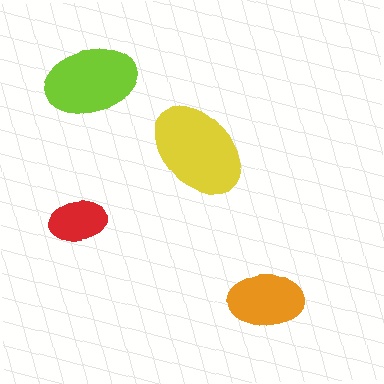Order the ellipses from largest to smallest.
the yellow one, the lime one, the orange one, the red one.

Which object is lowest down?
The orange ellipse is bottommost.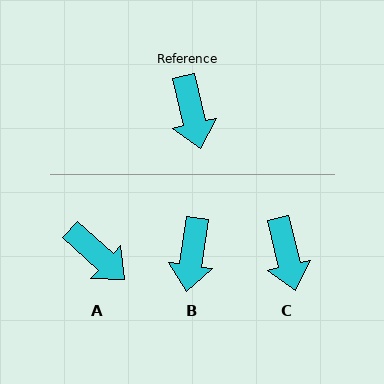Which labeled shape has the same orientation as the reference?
C.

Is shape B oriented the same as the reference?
No, it is off by about 22 degrees.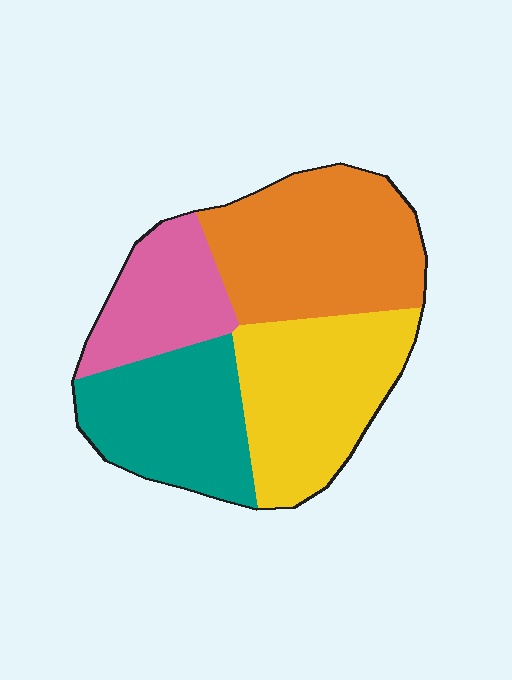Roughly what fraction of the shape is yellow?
Yellow covers roughly 30% of the shape.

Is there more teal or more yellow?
Yellow.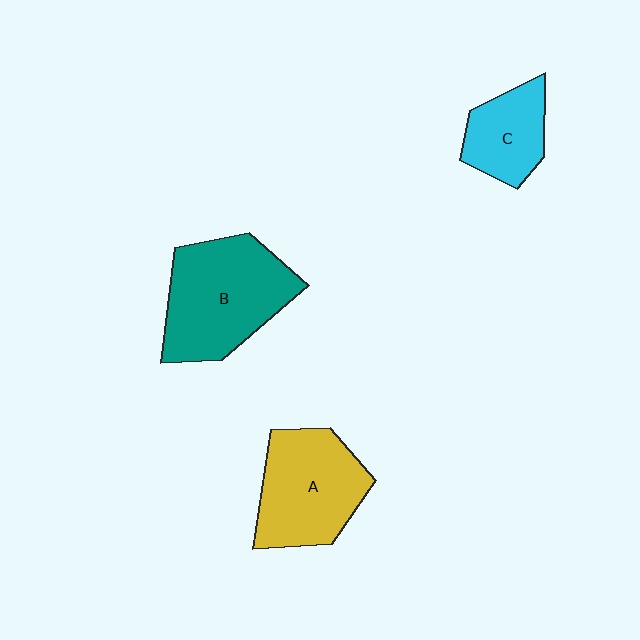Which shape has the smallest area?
Shape C (cyan).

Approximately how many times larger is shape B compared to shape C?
Approximately 1.9 times.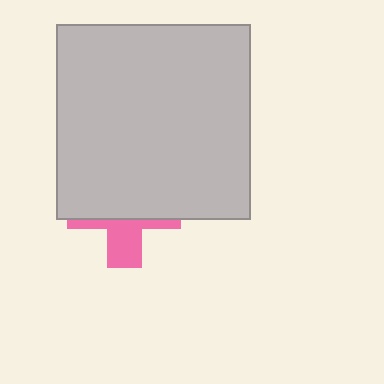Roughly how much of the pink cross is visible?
A small part of it is visible (roughly 36%).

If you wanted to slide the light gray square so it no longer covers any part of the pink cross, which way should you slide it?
Slide it up — that is the most direct way to separate the two shapes.